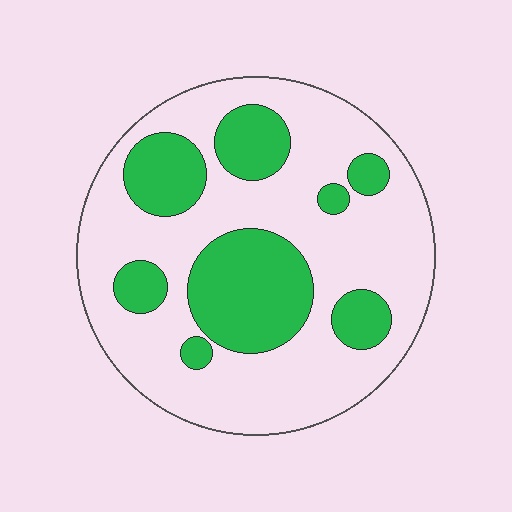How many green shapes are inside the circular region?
8.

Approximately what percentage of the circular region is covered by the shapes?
Approximately 30%.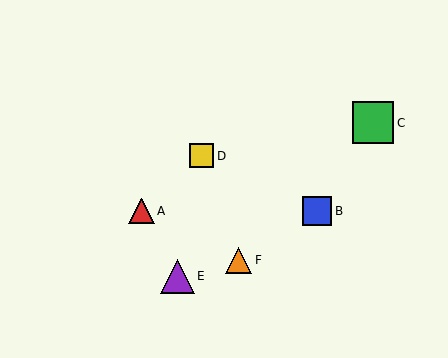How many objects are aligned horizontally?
2 objects (A, B) are aligned horizontally.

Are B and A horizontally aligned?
Yes, both are at y≈211.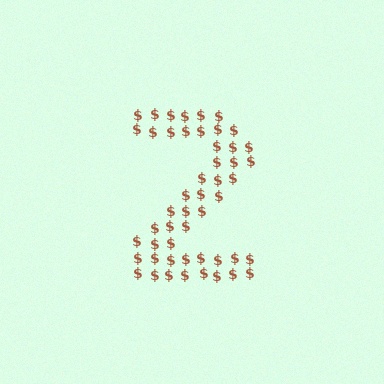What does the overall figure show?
The overall figure shows the digit 2.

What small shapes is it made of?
It is made of small dollar signs.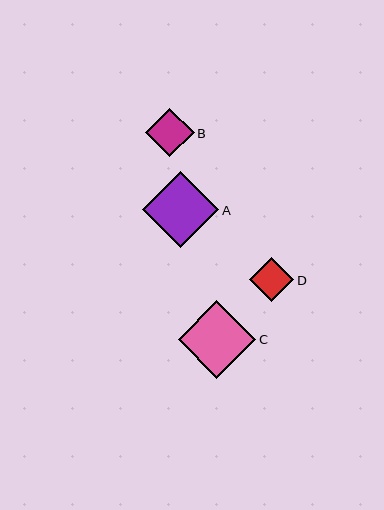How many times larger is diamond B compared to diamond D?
Diamond B is approximately 1.1 times the size of diamond D.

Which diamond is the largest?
Diamond C is the largest with a size of approximately 78 pixels.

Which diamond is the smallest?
Diamond D is the smallest with a size of approximately 44 pixels.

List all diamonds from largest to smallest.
From largest to smallest: C, A, B, D.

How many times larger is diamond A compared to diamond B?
Diamond A is approximately 1.6 times the size of diamond B.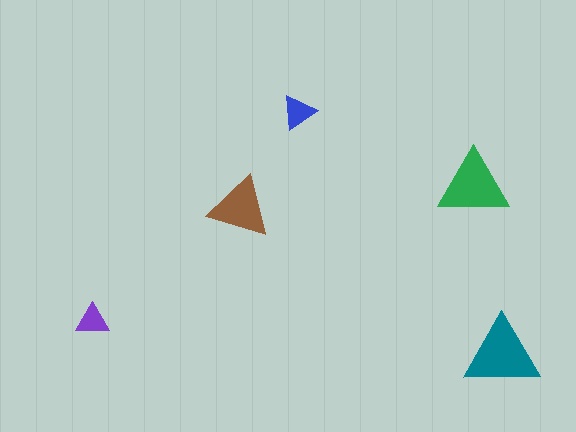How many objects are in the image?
There are 5 objects in the image.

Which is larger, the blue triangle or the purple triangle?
The blue one.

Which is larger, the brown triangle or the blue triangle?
The brown one.